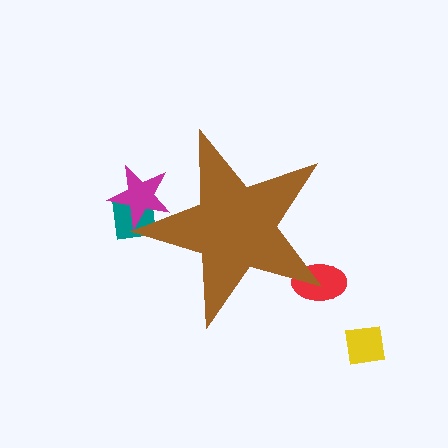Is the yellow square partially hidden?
No, the yellow square is fully visible.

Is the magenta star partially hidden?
Yes, the magenta star is partially hidden behind the brown star.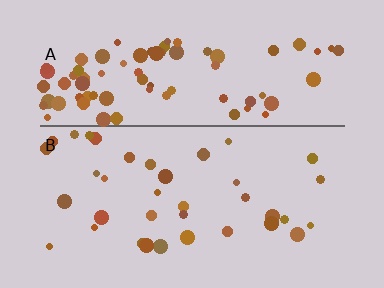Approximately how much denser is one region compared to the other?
Approximately 2.4× — region A over region B.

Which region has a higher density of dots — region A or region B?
A (the top).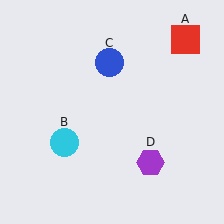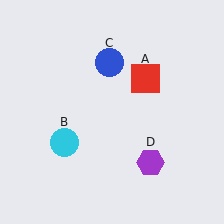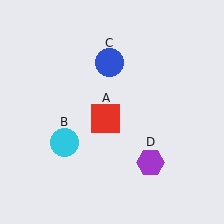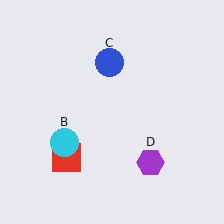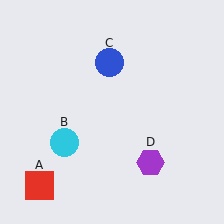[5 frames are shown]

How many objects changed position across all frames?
1 object changed position: red square (object A).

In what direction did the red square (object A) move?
The red square (object A) moved down and to the left.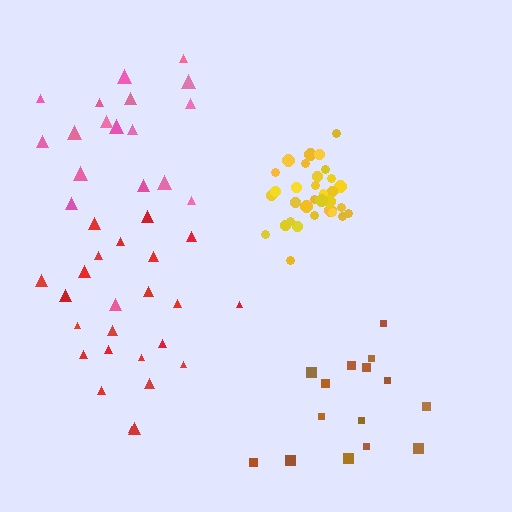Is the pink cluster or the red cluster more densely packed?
Pink.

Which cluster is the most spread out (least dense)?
Red.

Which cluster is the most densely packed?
Yellow.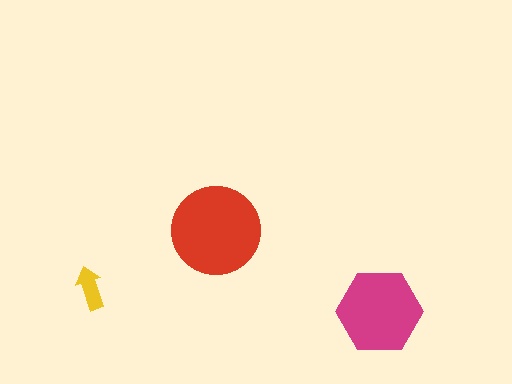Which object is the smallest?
The yellow arrow.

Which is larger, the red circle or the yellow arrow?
The red circle.